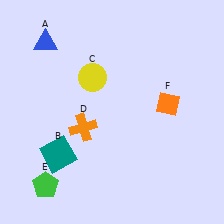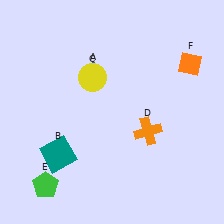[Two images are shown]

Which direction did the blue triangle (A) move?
The blue triangle (A) moved right.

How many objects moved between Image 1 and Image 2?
3 objects moved between the two images.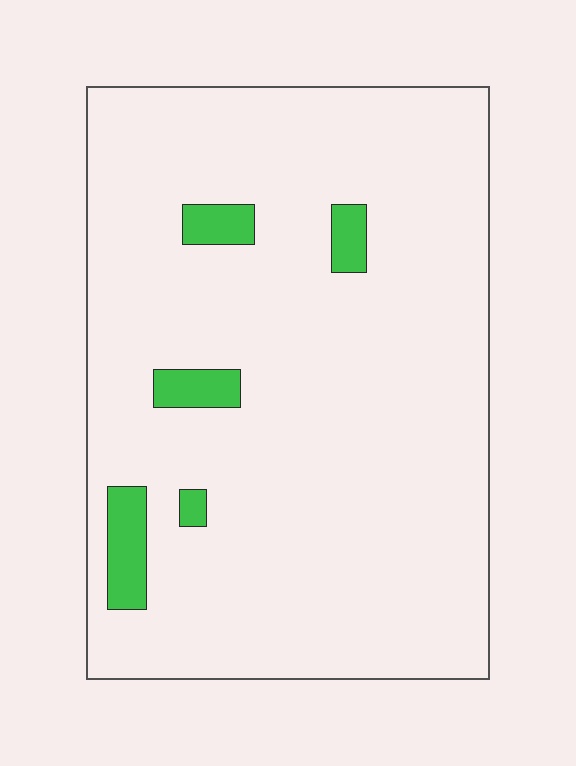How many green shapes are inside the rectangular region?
5.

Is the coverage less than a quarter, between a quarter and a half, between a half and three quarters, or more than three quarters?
Less than a quarter.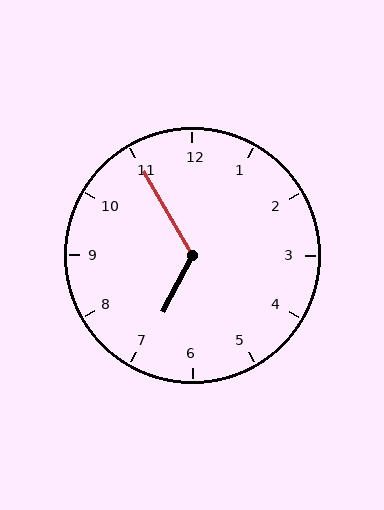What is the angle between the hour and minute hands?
Approximately 122 degrees.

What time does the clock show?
6:55.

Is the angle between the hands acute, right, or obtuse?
It is obtuse.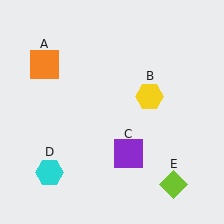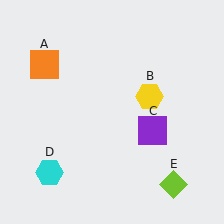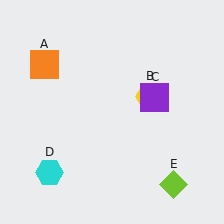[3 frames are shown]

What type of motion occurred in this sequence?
The purple square (object C) rotated counterclockwise around the center of the scene.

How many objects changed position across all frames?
1 object changed position: purple square (object C).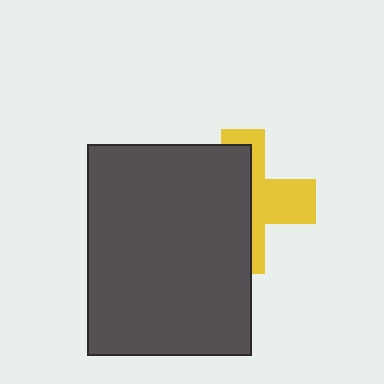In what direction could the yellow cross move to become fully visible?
The yellow cross could move right. That would shift it out from behind the dark gray rectangle entirely.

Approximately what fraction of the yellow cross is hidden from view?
Roughly 57% of the yellow cross is hidden behind the dark gray rectangle.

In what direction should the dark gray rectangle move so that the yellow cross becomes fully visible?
The dark gray rectangle should move left. That is the shortest direction to clear the overlap and leave the yellow cross fully visible.